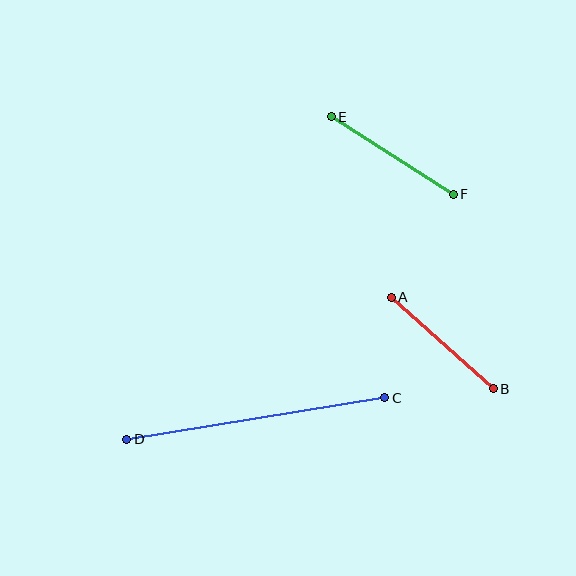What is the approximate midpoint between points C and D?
The midpoint is at approximately (256, 419) pixels.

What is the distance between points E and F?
The distance is approximately 145 pixels.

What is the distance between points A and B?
The distance is approximately 137 pixels.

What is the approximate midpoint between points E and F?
The midpoint is at approximately (392, 155) pixels.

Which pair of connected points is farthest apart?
Points C and D are farthest apart.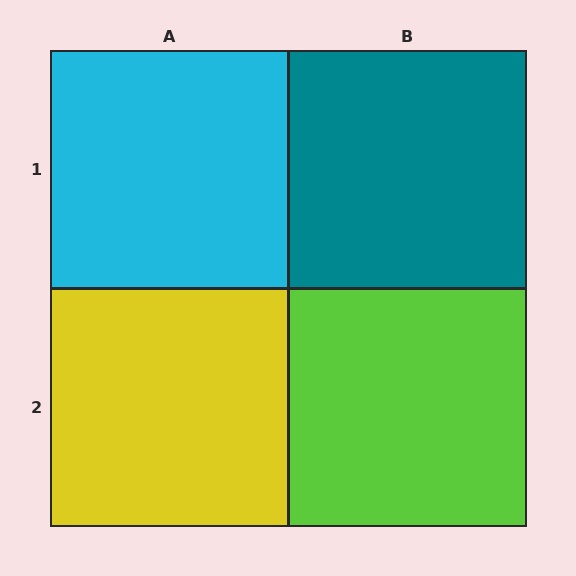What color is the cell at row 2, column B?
Lime.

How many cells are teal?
1 cell is teal.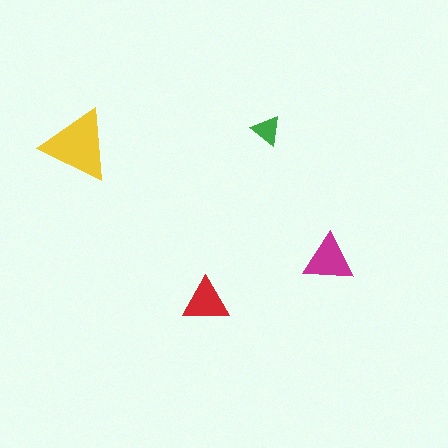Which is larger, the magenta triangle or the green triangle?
The magenta one.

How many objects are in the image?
There are 4 objects in the image.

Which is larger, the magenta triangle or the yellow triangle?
The yellow one.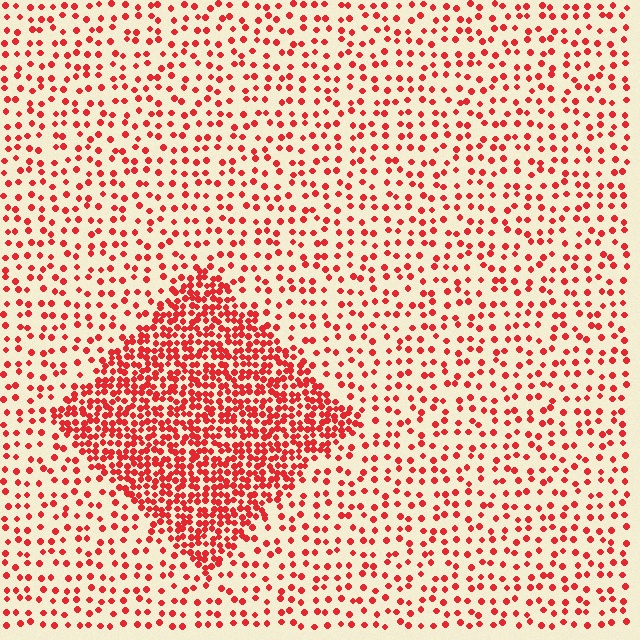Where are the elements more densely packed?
The elements are more densely packed inside the diamond boundary.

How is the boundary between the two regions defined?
The boundary is defined by a change in element density (approximately 2.7x ratio). All elements are the same color, size, and shape.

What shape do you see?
I see a diamond.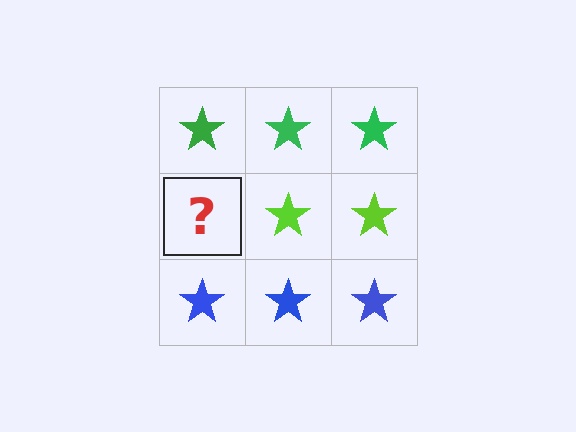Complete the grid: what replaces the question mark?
The question mark should be replaced with a lime star.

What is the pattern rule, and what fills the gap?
The rule is that each row has a consistent color. The gap should be filled with a lime star.